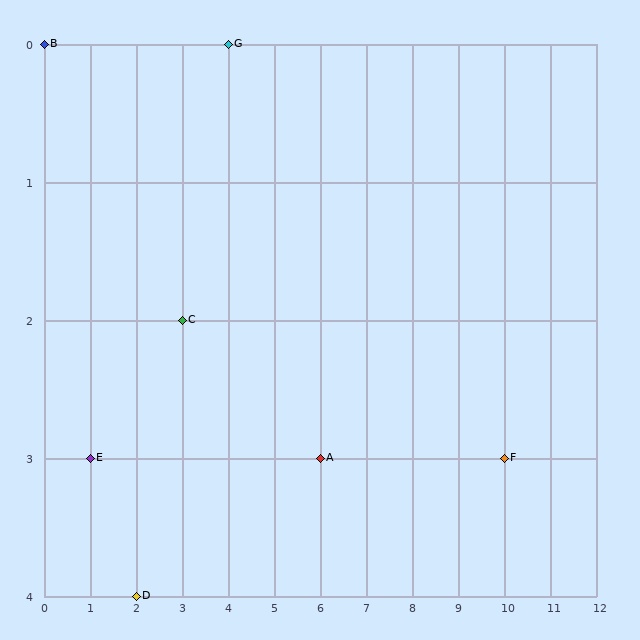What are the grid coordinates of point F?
Point F is at grid coordinates (10, 3).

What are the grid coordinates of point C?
Point C is at grid coordinates (3, 2).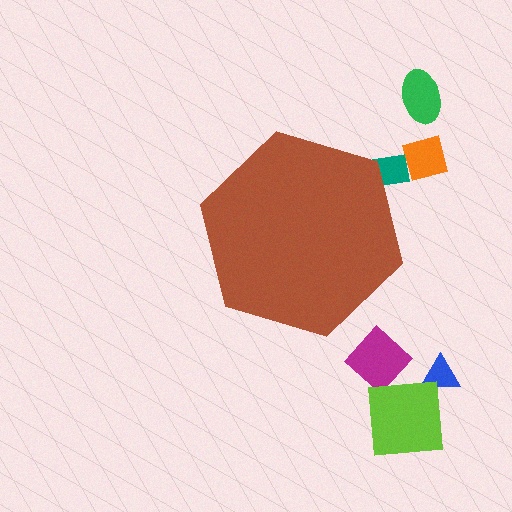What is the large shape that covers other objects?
A brown hexagon.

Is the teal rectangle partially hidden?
Yes, the teal rectangle is partially hidden behind the brown hexagon.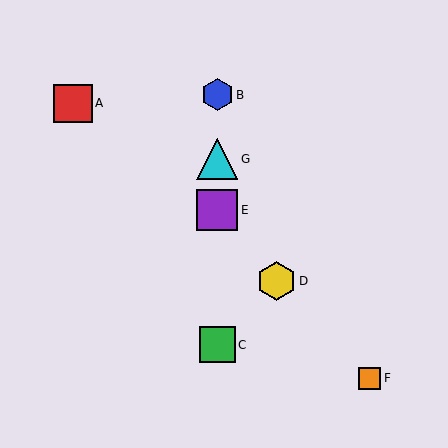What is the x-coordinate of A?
Object A is at x≈73.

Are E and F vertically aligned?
No, E is at x≈217 and F is at x≈370.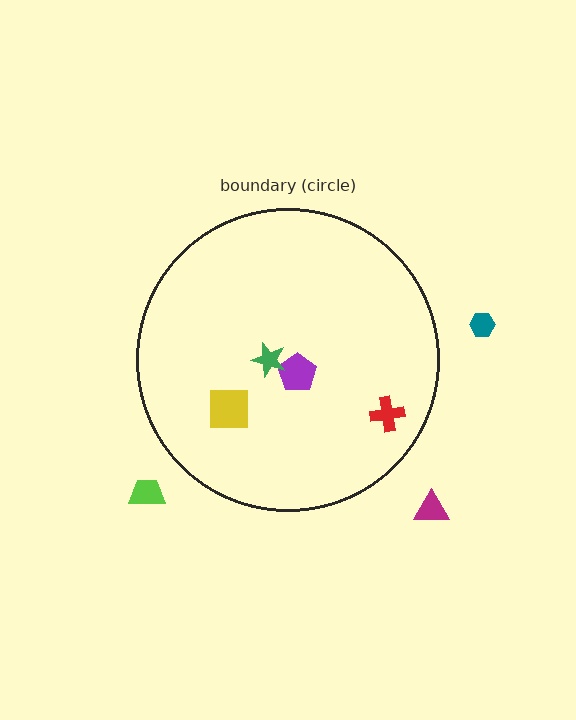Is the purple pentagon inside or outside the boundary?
Inside.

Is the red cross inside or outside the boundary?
Inside.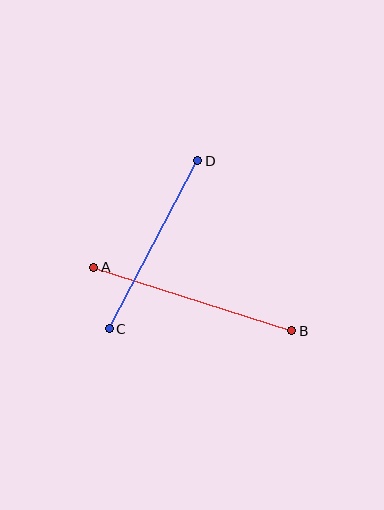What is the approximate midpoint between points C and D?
The midpoint is at approximately (153, 245) pixels.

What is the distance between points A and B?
The distance is approximately 208 pixels.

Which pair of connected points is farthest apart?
Points A and B are farthest apart.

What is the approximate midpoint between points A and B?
The midpoint is at approximately (193, 299) pixels.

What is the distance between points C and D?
The distance is approximately 190 pixels.